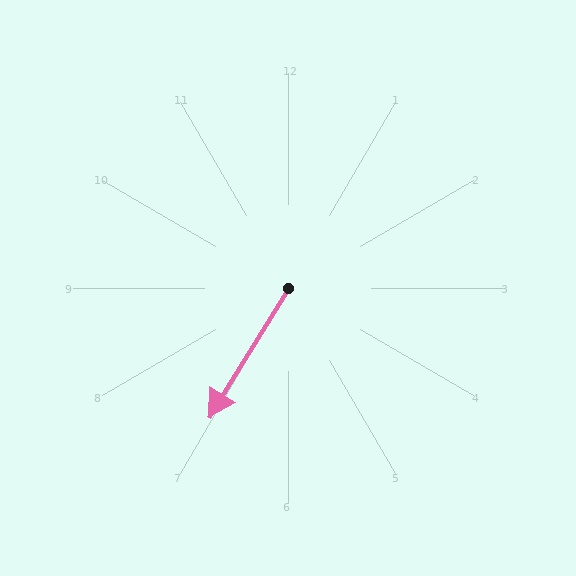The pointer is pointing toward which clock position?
Roughly 7 o'clock.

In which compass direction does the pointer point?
Southwest.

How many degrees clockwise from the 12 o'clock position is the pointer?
Approximately 212 degrees.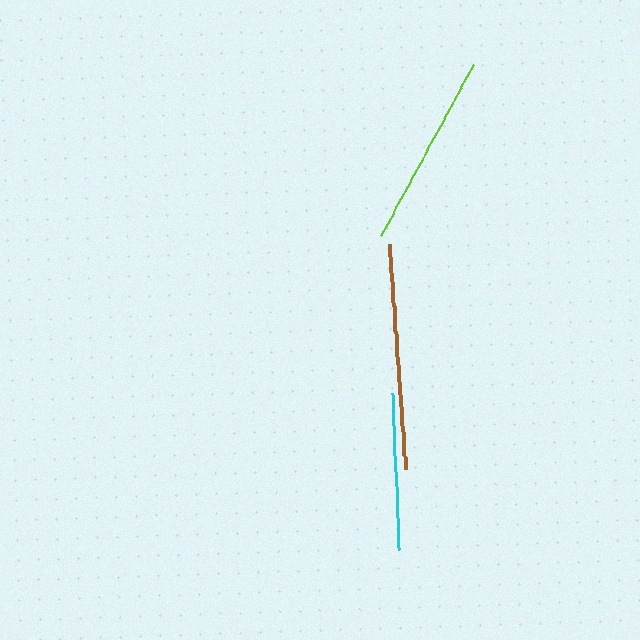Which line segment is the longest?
The brown line is the longest at approximately 227 pixels.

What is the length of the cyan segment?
The cyan segment is approximately 157 pixels long.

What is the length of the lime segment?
The lime segment is approximately 194 pixels long.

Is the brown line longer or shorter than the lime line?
The brown line is longer than the lime line.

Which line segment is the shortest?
The cyan line is the shortest at approximately 157 pixels.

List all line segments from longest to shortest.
From longest to shortest: brown, lime, cyan.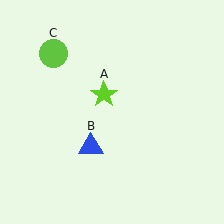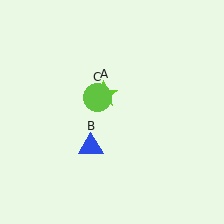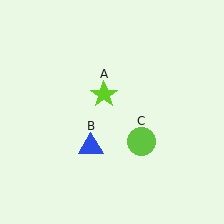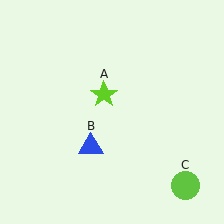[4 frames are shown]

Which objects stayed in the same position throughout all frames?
Lime star (object A) and blue triangle (object B) remained stationary.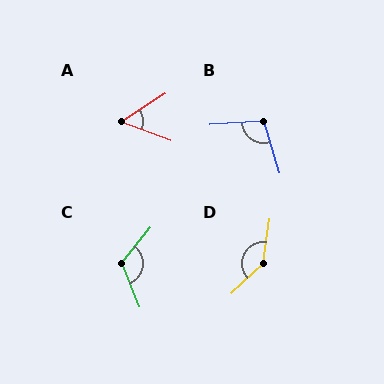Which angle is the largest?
D, at approximately 142 degrees.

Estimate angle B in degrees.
Approximately 104 degrees.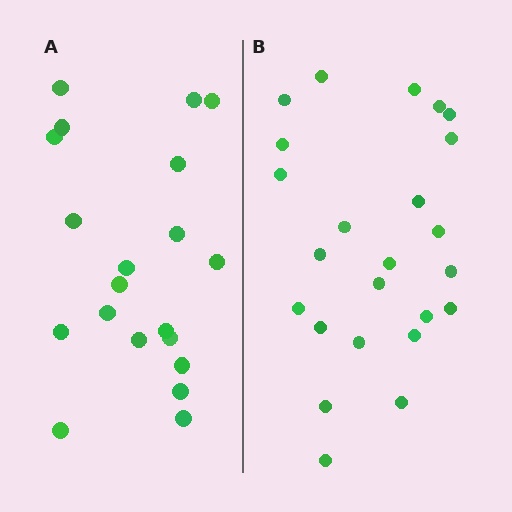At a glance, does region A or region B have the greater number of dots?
Region B (the right region) has more dots.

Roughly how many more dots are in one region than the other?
Region B has about 4 more dots than region A.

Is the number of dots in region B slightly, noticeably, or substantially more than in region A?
Region B has only slightly more — the two regions are fairly close. The ratio is roughly 1.2 to 1.